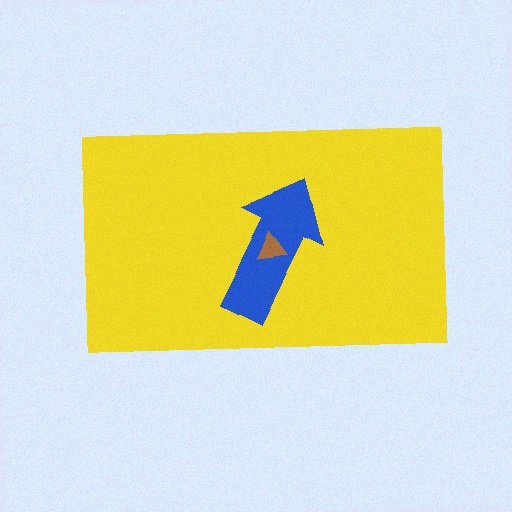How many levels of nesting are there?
3.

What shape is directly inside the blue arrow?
The brown triangle.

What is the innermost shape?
The brown triangle.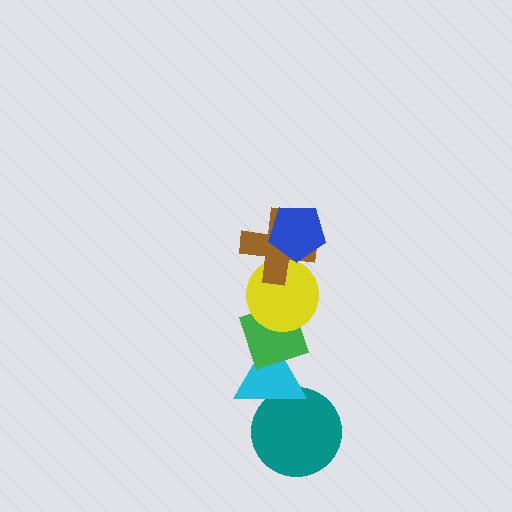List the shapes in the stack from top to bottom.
From top to bottom: the blue pentagon, the brown cross, the yellow circle, the green diamond, the cyan triangle, the teal circle.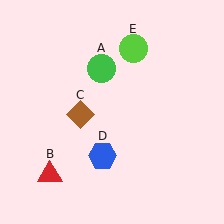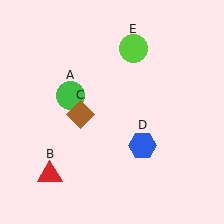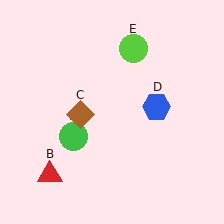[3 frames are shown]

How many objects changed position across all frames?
2 objects changed position: green circle (object A), blue hexagon (object D).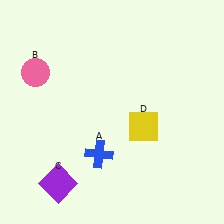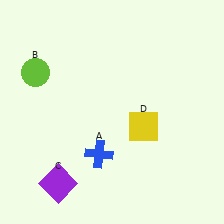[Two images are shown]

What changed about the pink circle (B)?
In Image 1, B is pink. In Image 2, it changed to lime.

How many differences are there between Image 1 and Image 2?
There is 1 difference between the two images.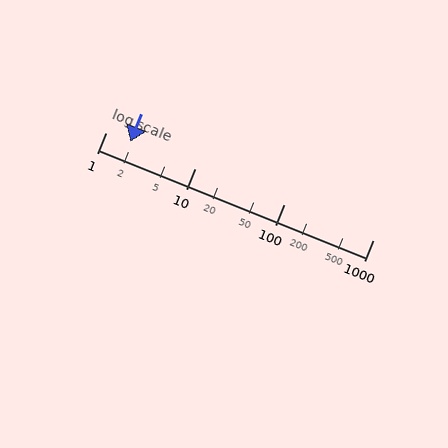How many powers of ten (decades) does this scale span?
The scale spans 3 decades, from 1 to 1000.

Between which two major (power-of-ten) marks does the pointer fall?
The pointer is between 1 and 10.